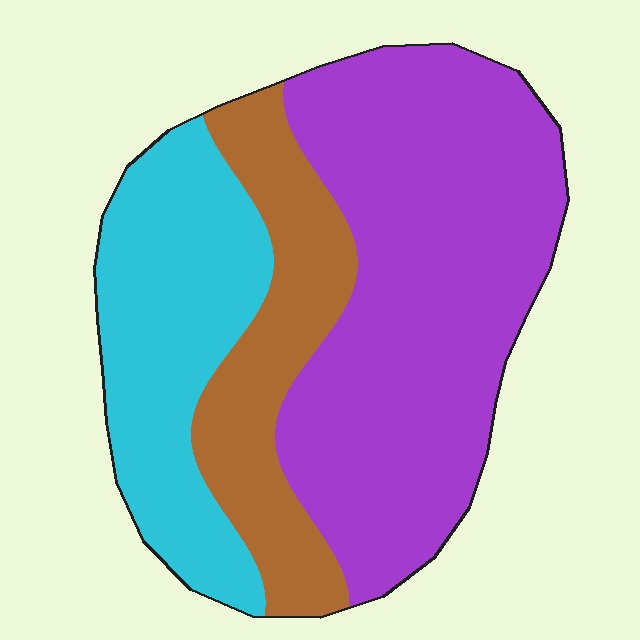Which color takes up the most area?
Purple, at roughly 50%.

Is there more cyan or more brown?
Cyan.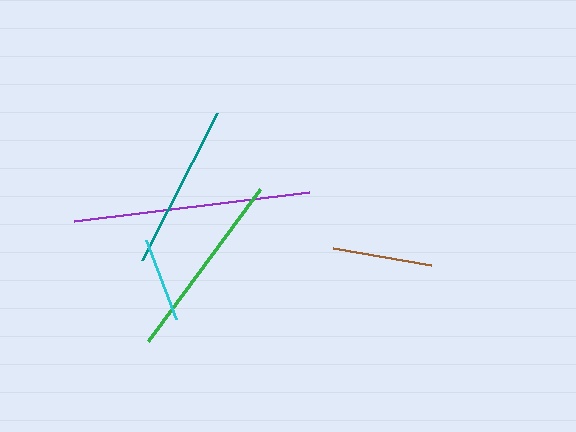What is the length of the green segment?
The green segment is approximately 189 pixels long.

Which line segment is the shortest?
The cyan line is the shortest at approximately 85 pixels.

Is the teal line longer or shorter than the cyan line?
The teal line is longer than the cyan line.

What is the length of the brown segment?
The brown segment is approximately 100 pixels long.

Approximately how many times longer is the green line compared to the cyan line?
The green line is approximately 2.2 times the length of the cyan line.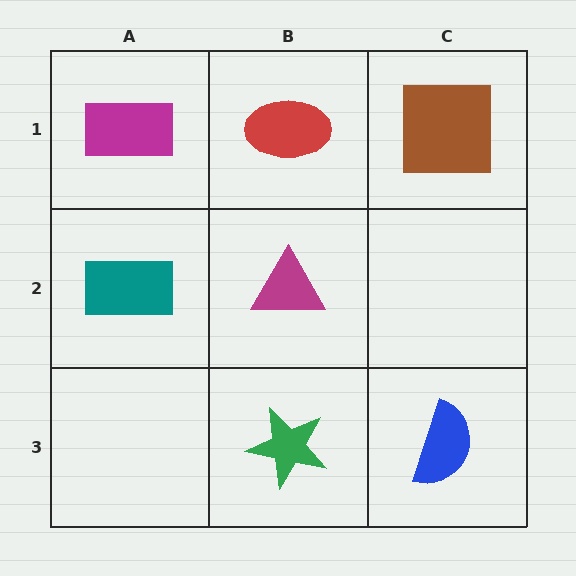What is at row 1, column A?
A magenta rectangle.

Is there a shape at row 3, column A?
No, that cell is empty.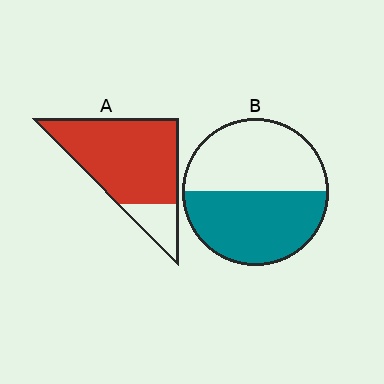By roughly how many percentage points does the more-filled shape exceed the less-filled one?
By roughly 30 percentage points (A over B).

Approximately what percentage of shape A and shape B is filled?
A is approximately 80% and B is approximately 50%.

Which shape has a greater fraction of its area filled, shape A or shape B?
Shape A.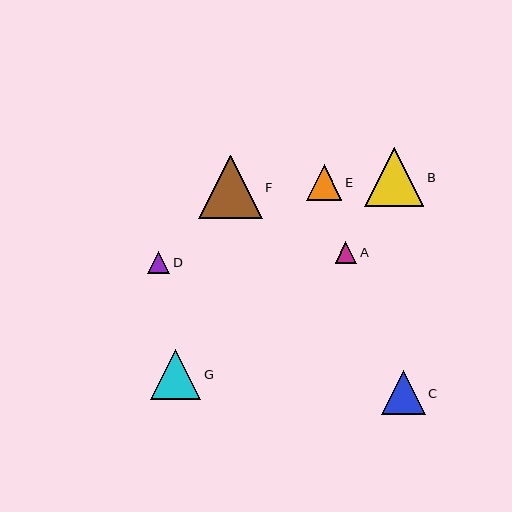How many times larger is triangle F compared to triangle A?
Triangle F is approximately 3.0 times the size of triangle A.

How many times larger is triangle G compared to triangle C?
Triangle G is approximately 1.1 times the size of triangle C.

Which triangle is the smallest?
Triangle A is the smallest with a size of approximately 22 pixels.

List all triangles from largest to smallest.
From largest to smallest: F, B, G, C, E, D, A.